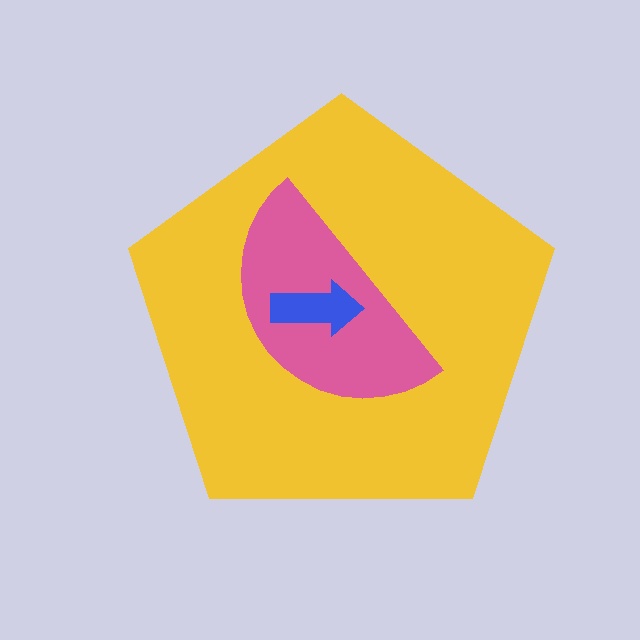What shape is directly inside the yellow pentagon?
The pink semicircle.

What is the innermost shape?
The blue arrow.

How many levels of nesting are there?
3.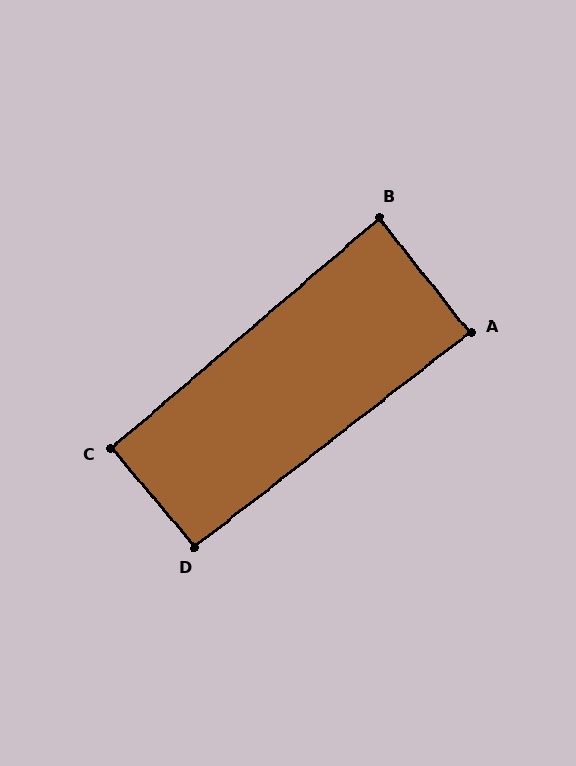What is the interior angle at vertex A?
Approximately 90 degrees (approximately right).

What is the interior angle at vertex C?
Approximately 90 degrees (approximately right).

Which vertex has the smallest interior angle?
B, at approximately 88 degrees.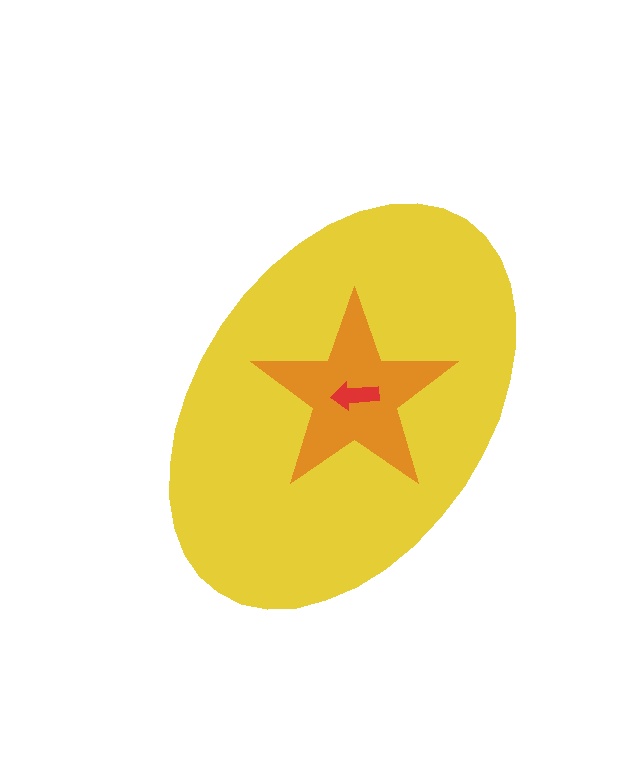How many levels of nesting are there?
3.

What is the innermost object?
The red arrow.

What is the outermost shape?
The yellow ellipse.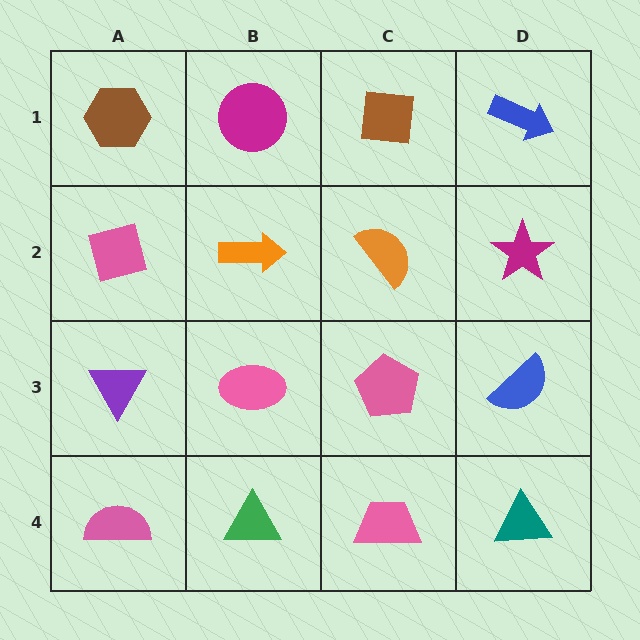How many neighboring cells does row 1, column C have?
3.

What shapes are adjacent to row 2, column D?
A blue arrow (row 1, column D), a blue semicircle (row 3, column D), an orange semicircle (row 2, column C).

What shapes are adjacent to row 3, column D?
A magenta star (row 2, column D), a teal triangle (row 4, column D), a pink pentagon (row 3, column C).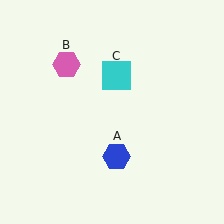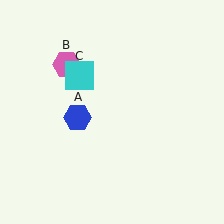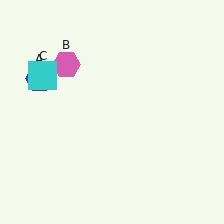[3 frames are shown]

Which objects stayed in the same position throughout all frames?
Pink hexagon (object B) remained stationary.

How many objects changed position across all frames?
2 objects changed position: blue hexagon (object A), cyan square (object C).